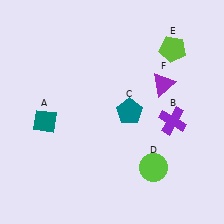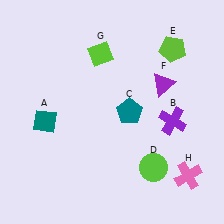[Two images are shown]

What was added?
A lime diamond (G), a pink cross (H) were added in Image 2.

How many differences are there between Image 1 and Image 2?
There are 2 differences between the two images.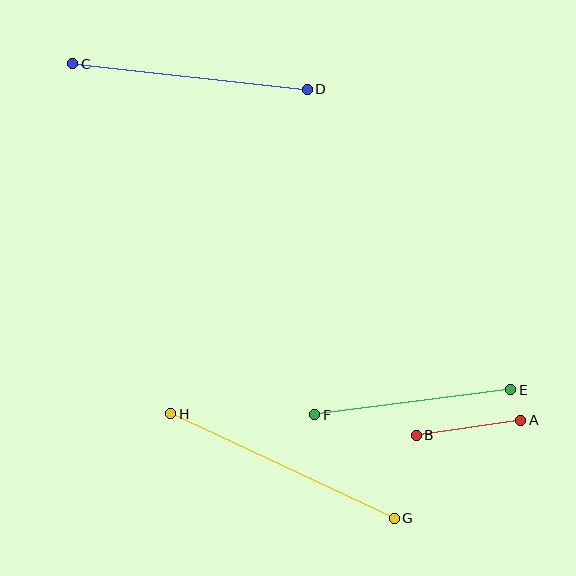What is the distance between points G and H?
The distance is approximately 247 pixels.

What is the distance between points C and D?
The distance is approximately 236 pixels.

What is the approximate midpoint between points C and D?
The midpoint is at approximately (190, 77) pixels.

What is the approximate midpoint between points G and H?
The midpoint is at approximately (283, 466) pixels.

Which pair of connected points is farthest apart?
Points G and H are farthest apart.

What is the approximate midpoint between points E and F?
The midpoint is at approximately (413, 402) pixels.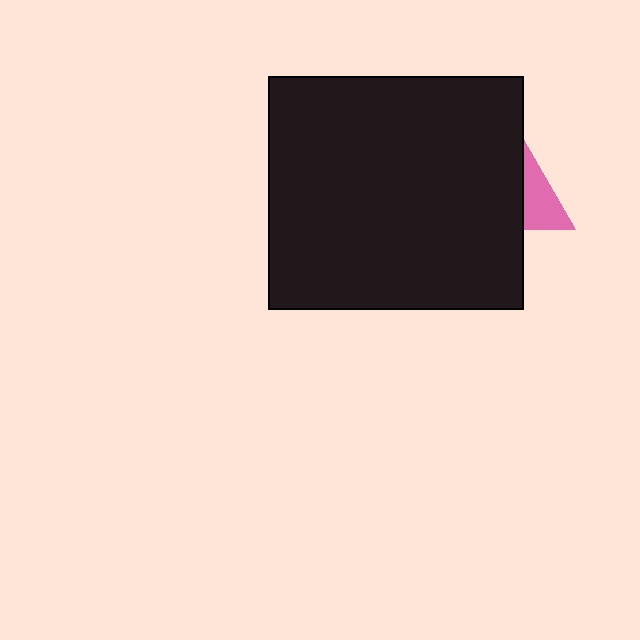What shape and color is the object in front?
The object in front is a black rectangle.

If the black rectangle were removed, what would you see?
You would see the complete pink triangle.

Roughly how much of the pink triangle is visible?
A small part of it is visible (roughly 30%).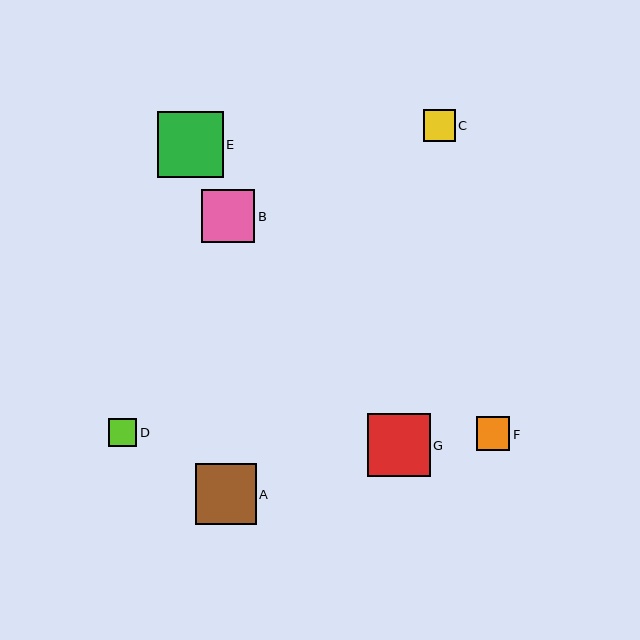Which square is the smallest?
Square D is the smallest with a size of approximately 28 pixels.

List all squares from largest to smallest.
From largest to smallest: E, G, A, B, F, C, D.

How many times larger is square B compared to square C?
Square B is approximately 1.6 times the size of square C.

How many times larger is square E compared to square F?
Square E is approximately 2.0 times the size of square F.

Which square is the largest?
Square E is the largest with a size of approximately 66 pixels.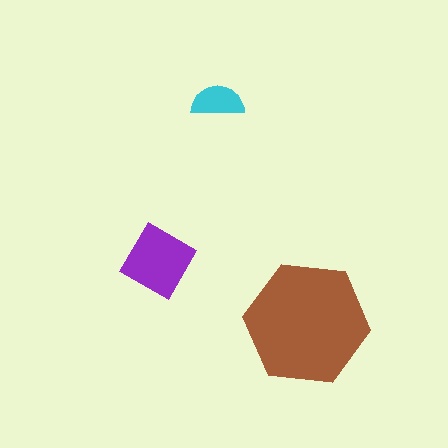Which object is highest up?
The cyan semicircle is topmost.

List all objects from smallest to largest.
The cyan semicircle, the purple diamond, the brown hexagon.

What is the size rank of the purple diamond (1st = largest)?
2nd.